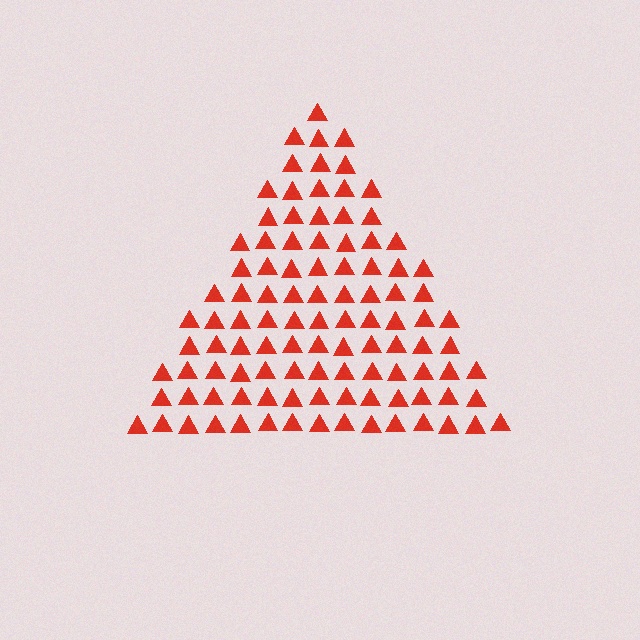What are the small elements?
The small elements are triangles.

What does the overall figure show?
The overall figure shows a triangle.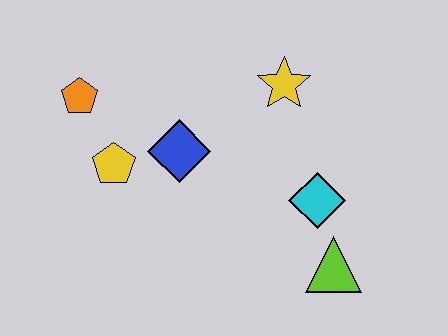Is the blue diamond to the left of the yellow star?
Yes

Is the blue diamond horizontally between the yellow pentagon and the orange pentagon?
No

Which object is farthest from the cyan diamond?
The orange pentagon is farthest from the cyan diamond.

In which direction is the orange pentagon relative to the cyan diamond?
The orange pentagon is to the left of the cyan diamond.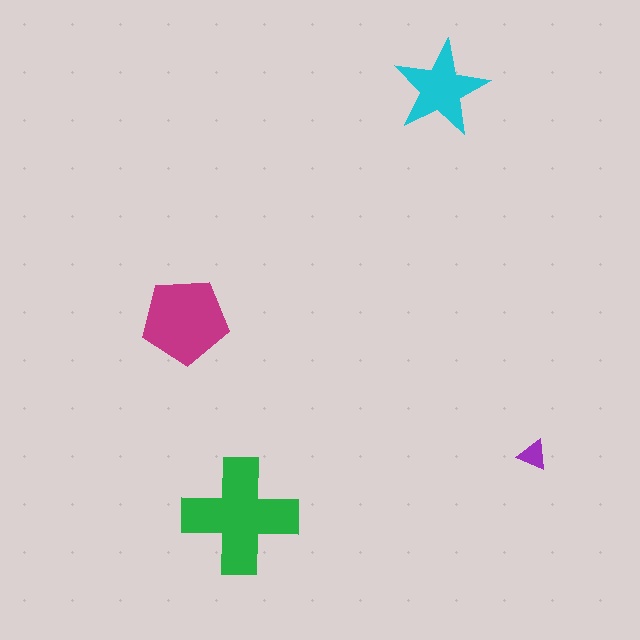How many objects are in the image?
There are 4 objects in the image.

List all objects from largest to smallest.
The green cross, the magenta pentagon, the cyan star, the purple triangle.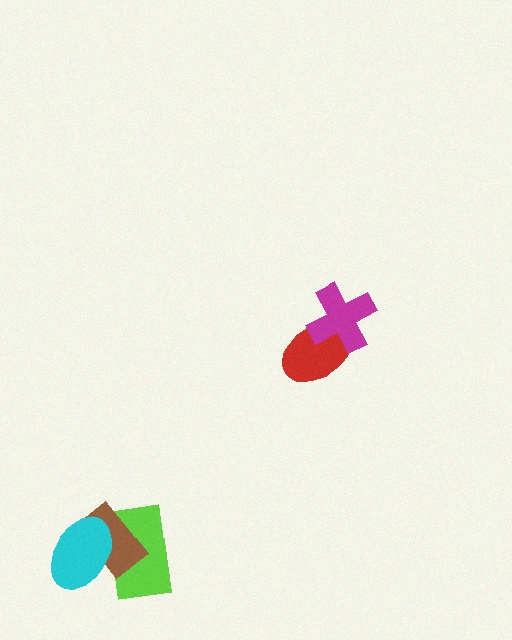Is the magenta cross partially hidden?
No, no other shape covers it.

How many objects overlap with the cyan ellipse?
2 objects overlap with the cyan ellipse.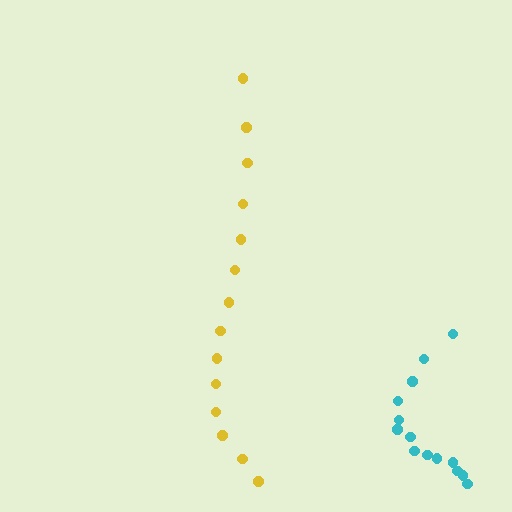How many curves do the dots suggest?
There are 2 distinct paths.